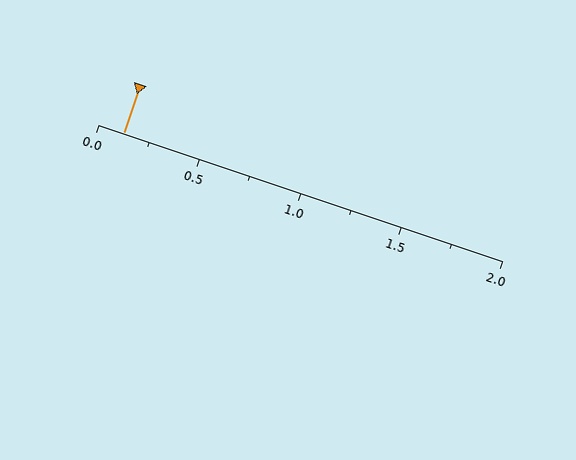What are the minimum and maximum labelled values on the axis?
The axis runs from 0.0 to 2.0.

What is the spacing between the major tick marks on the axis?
The major ticks are spaced 0.5 apart.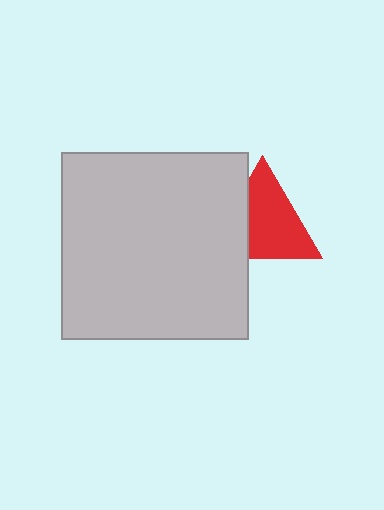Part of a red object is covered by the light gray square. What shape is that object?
It is a triangle.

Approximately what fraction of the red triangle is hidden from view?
Roughly 30% of the red triangle is hidden behind the light gray square.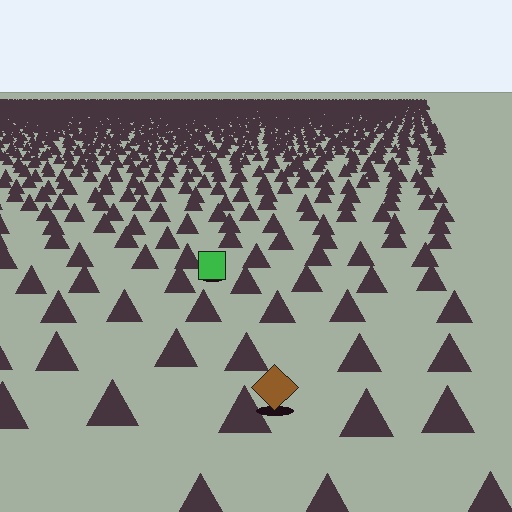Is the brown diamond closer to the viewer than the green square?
Yes. The brown diamond is closer — you can tell from the texture gradient: the ground texture is coarser near it.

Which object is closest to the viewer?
The brown diamond is closest. The texture marks near it are larger and more spread out.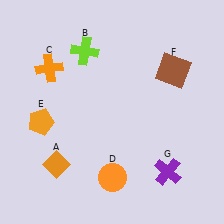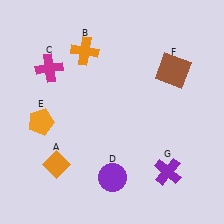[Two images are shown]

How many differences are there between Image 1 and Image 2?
There are 3 differences between the two images.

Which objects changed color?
B changed from lime to orange. C changed from orange to magenta. D changed from orange to purple.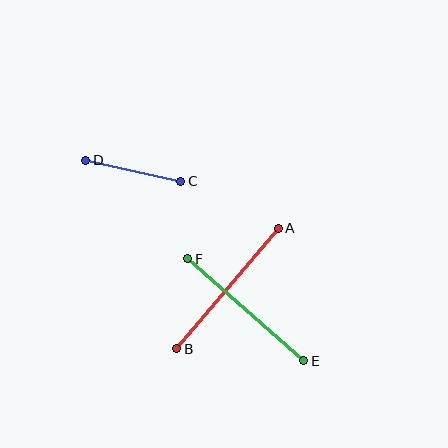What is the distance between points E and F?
The distance is approximately 154 pixels.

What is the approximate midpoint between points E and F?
The midpoint is at approximately (246, 310) pixels.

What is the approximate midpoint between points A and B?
The midpoint is at approximately (227, 289) pixels.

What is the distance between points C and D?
The distance is approximately 97 pixels.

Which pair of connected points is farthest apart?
Points A and B are farthest apart.